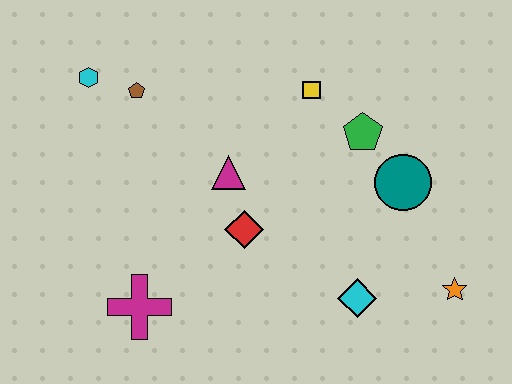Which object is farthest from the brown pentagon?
The orange star is farthest from the brown pentagon.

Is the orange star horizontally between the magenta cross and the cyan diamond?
No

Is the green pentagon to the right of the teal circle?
No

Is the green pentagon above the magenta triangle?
Yes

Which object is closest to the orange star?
The cyan diamond is closest to the orange star.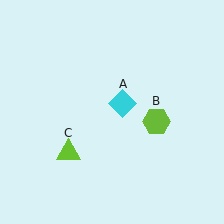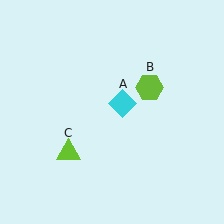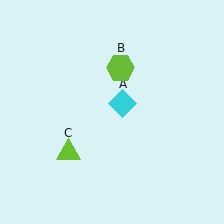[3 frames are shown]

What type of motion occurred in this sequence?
The lime hexagon (object B) rotated counterclockwise around the center of the scene.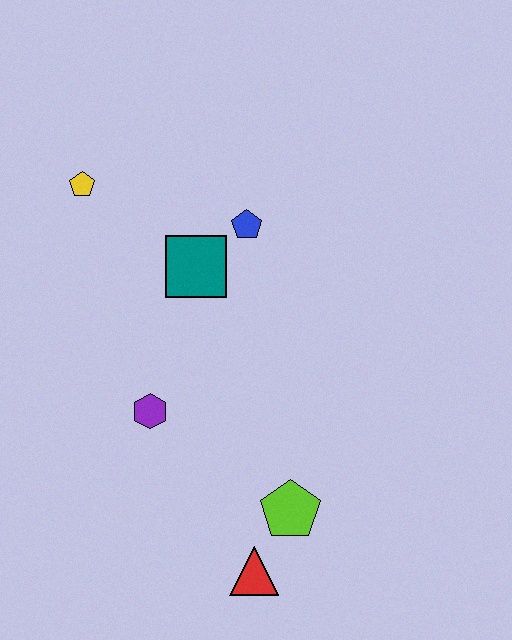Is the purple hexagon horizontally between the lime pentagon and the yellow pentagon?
Yes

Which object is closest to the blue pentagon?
The teal square is closest to the blue pentagon.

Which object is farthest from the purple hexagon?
The yellow pentagon is farthest from the purple hexagon.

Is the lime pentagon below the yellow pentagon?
Yes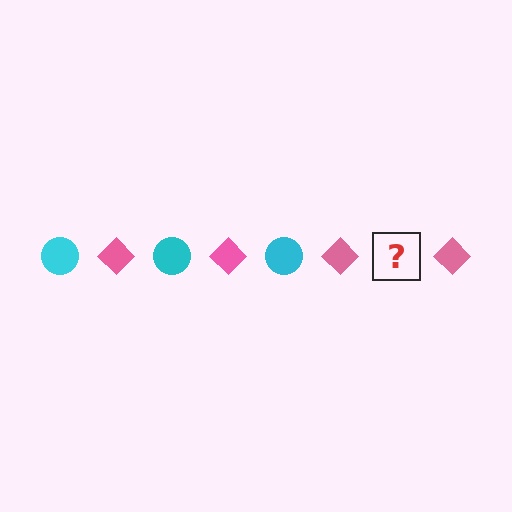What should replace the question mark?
The question mark should be replaced with a cyan circle.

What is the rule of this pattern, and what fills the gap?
The rule is that the pattern alternates between cyan circle and pink diamond. The gap should be filled with a cyan circle.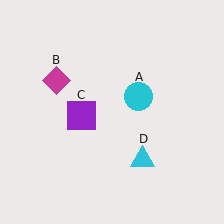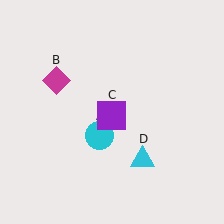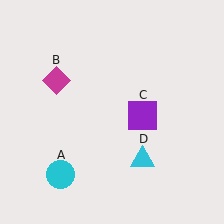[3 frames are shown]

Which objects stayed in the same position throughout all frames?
Magenta diamond (object B) and cyan triangle (object D) remained stationary.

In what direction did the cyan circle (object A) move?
The cyan circle (object A) moved down and to the left.